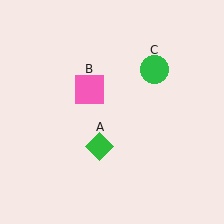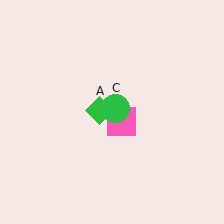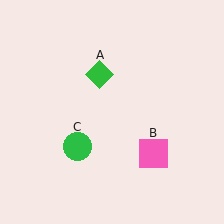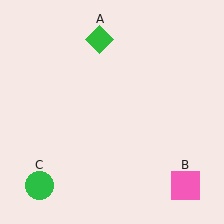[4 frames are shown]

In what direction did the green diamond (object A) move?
The green diamond (object A) moved up.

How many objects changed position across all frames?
3 objects changed position: green diamond (object A), pink square (object B), green circle (object C).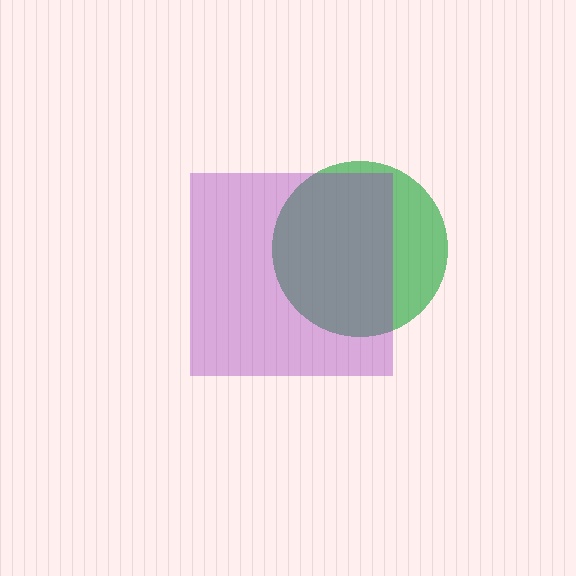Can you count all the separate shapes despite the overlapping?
Yes, there are 2 separate shapes.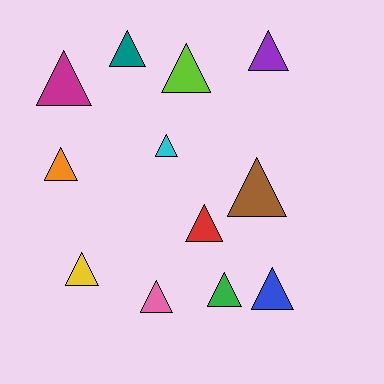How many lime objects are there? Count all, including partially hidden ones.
There is 1 lime object.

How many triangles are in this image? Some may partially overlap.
There are 12 triangles.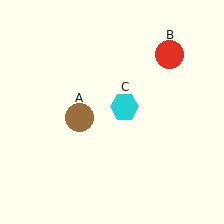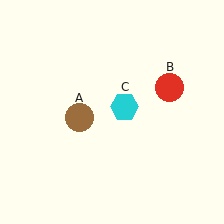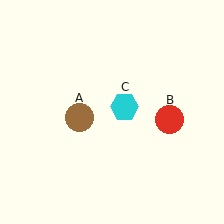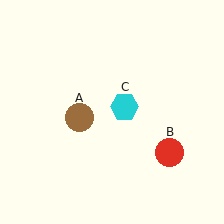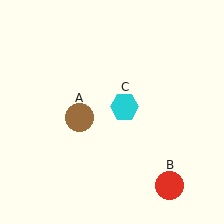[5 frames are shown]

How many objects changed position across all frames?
1 object changed position: red circle (object B).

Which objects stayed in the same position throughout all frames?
Brown circle (object A) and cyan hexagon (object C) remained stationary.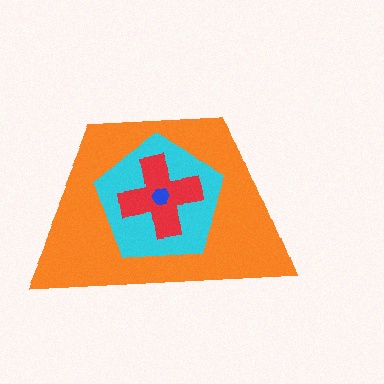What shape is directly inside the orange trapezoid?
The cyan pentagon.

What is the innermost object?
The blue hexagon.